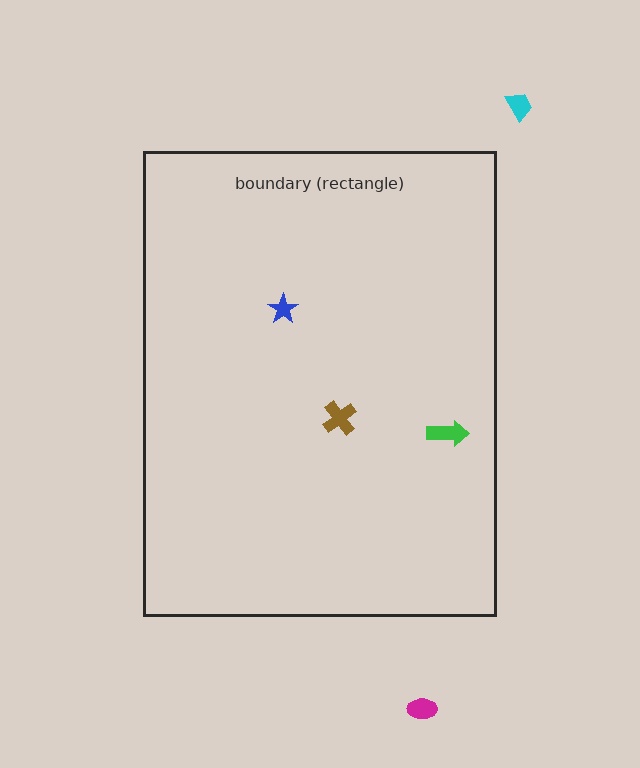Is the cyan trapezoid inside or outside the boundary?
Outside.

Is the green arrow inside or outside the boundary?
Inside.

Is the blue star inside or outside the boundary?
Inside.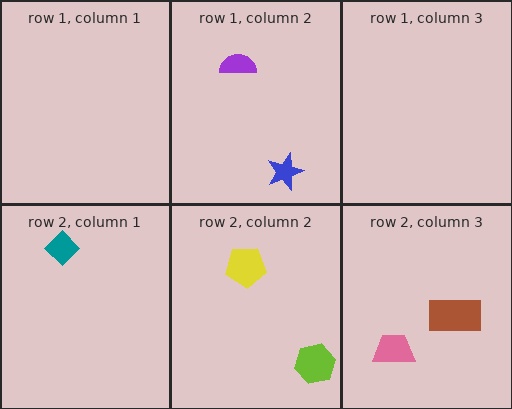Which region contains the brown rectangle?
The row 2, column 3 region.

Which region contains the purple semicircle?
The row 1, column 2 region.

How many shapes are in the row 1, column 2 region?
2.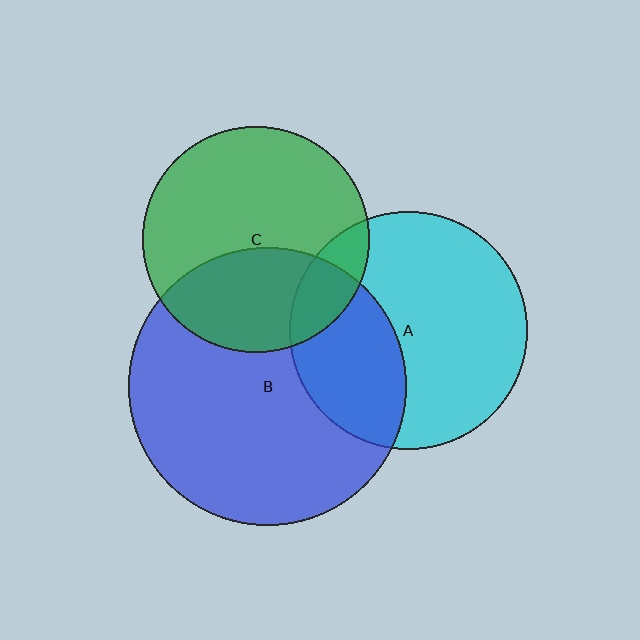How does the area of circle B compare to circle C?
Approximately 1.5 times.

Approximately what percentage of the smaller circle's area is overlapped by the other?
Approximately 35%.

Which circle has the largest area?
Circle B (blue).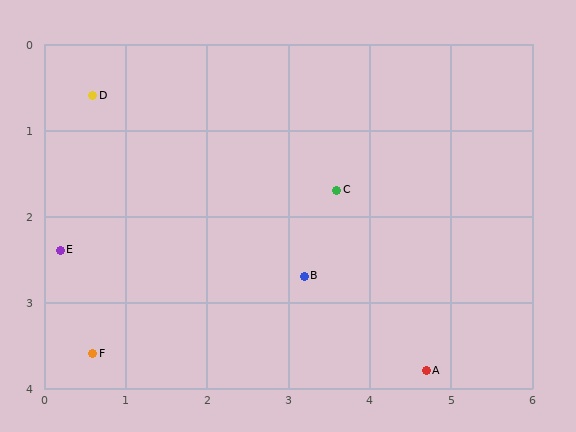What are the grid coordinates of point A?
Point A is at approximately (4.7, 3.8).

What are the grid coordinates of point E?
Point E is at approximately (0.2, 2.4).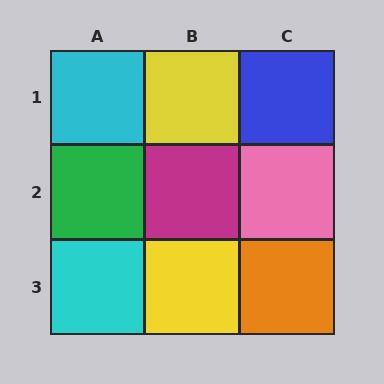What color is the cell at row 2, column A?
Green.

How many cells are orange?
1 cell is orange.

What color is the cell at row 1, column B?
Yellow.